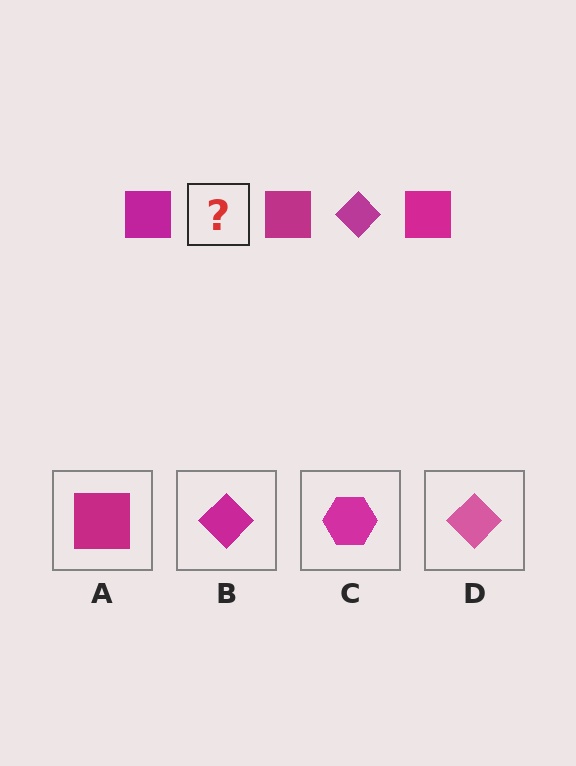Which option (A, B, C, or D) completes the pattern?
B.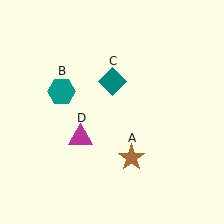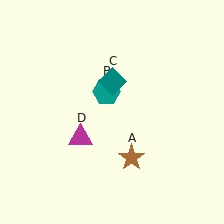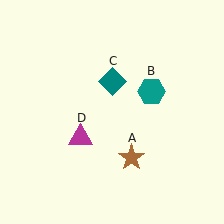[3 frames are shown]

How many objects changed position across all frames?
1 object changed position: teal hexagon (object B).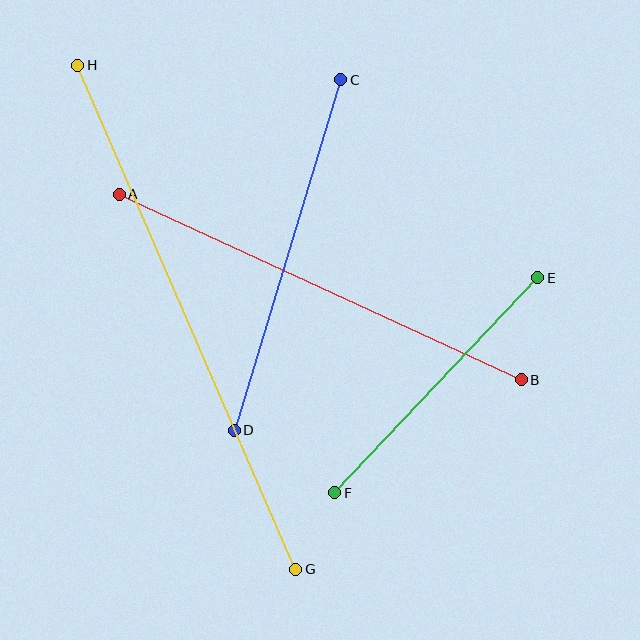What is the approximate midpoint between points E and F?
The midpoint is at approximately (436, 385) pixels.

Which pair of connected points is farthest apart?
Points G and H are farthest apart.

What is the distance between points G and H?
The distance is approximately 549 pixels.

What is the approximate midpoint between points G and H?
The midpoint is at approximately (187, 317) pixels.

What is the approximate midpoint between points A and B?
The midpoint is at approximately (320, 287) pixels.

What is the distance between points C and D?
The distance is approximately 366 pixels.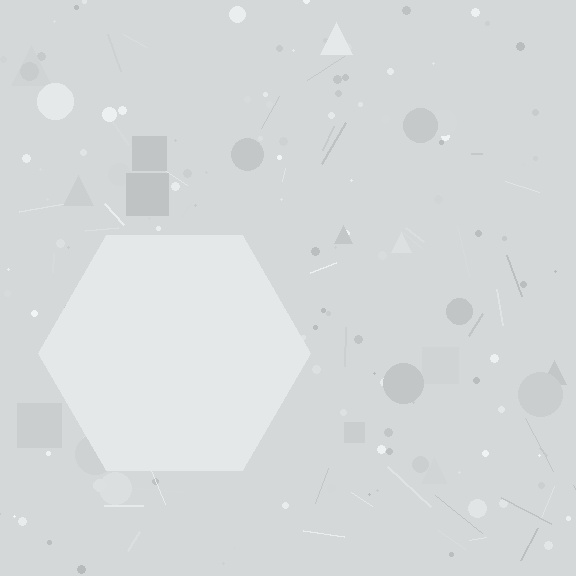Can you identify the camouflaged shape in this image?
The camouflaged shape is a hexagon.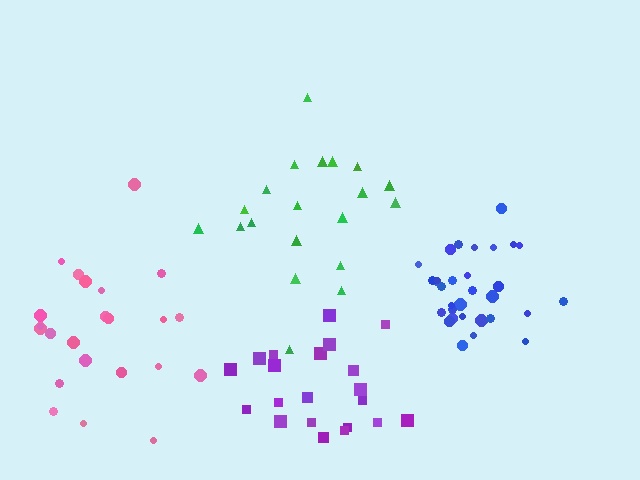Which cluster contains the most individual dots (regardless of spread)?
Blue (31).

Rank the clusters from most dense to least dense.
blue, purple, pink, green.